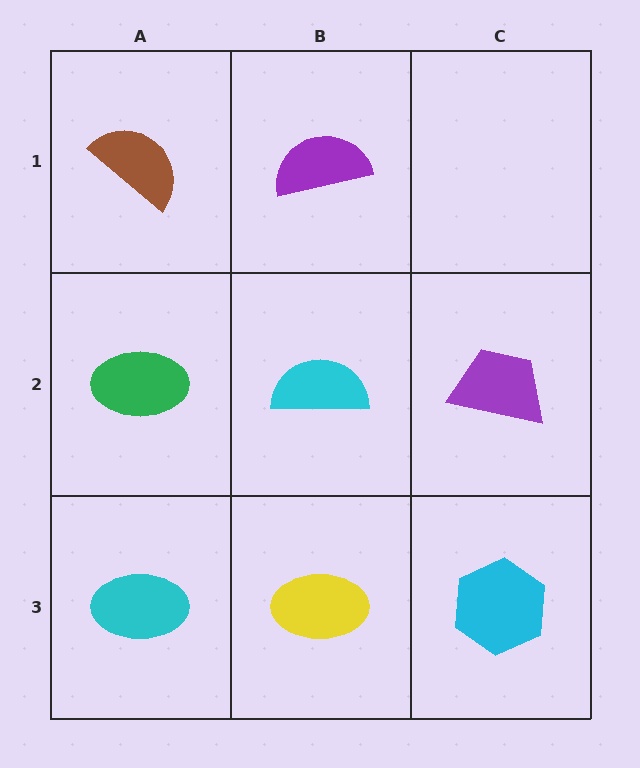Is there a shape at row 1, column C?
No, that cell is empty.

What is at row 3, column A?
A cyan ellipse.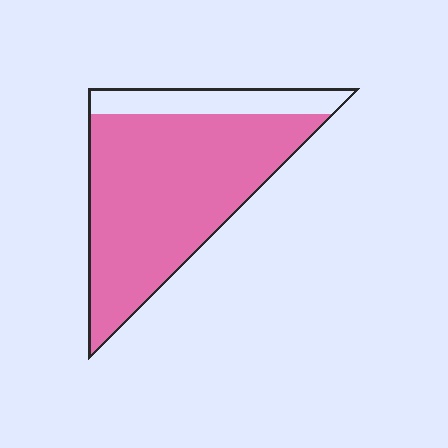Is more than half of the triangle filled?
Yes.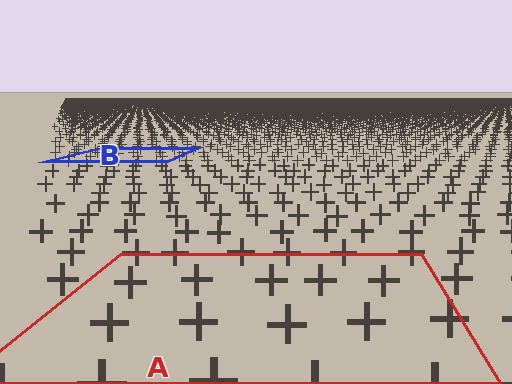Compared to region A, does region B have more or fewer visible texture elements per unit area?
Region B has more texture elements per unit area — they are packed more densely because it is farther away.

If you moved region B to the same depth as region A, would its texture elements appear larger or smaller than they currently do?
They would appear larger. At a closer depth, the same texture elements are projected at a bigger on-screen size.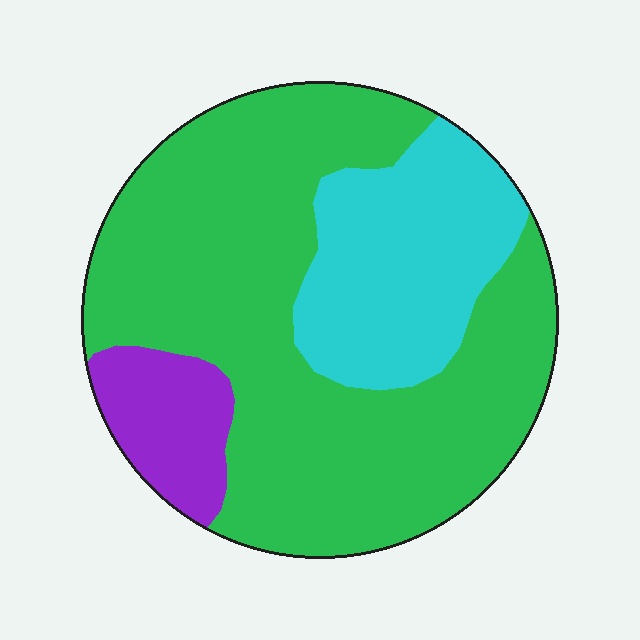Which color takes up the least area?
Purple, at roughly 10%.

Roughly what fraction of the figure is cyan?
Cyan covers about 25% of the figure.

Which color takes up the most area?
Green, at roughly 65%.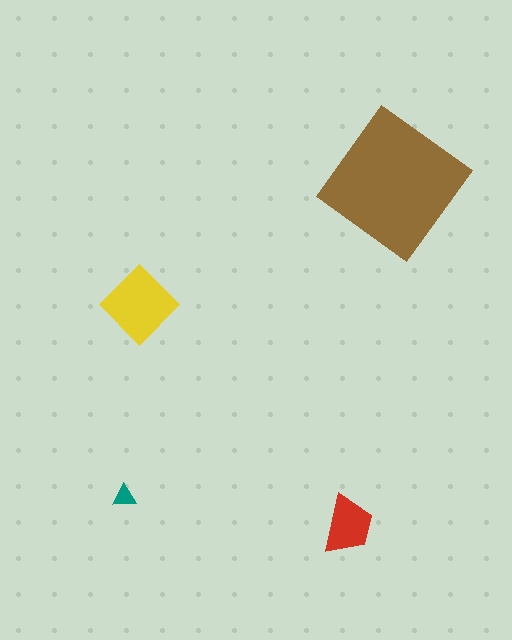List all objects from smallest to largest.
The teal triangle, the red trapezoid, the yellow diamond, the brown diamond.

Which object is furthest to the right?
The brown diamond is rightmost.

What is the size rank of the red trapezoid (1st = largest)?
3rd.